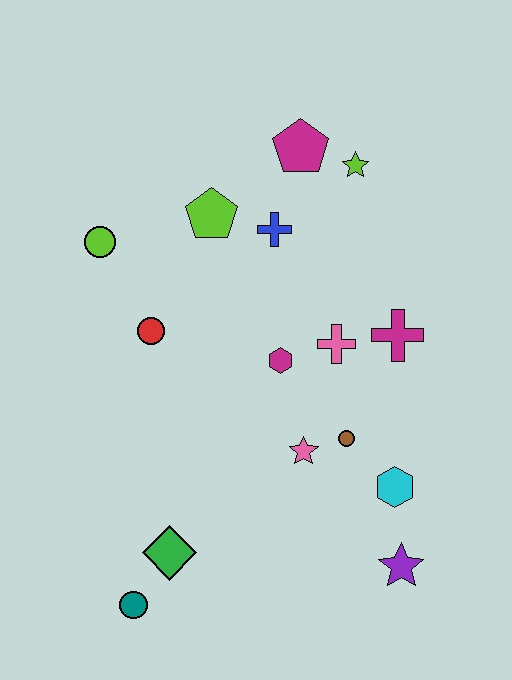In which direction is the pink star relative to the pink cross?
The pink star is below the pink cross.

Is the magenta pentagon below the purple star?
No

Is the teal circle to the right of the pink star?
No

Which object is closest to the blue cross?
The lime pentagon is closest to the blue cross.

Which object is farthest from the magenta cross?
The teal circle is farthest from the magenta cross.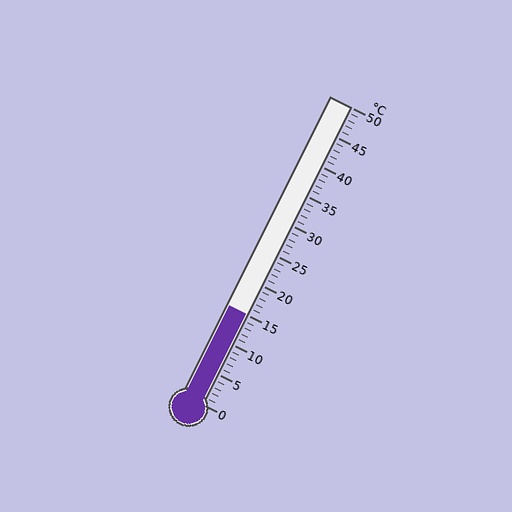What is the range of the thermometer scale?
The thermometer scale ranges from 0°C to 50°C.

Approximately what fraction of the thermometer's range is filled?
The thermometer is filled to approximately 30% of its range.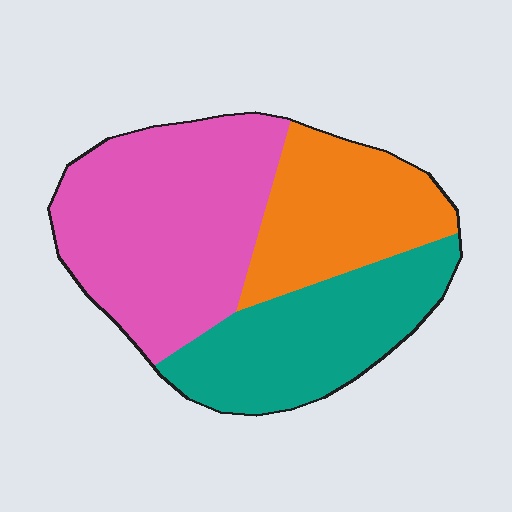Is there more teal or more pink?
Pink.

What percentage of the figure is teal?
Teal takes up between a sixth and a third of the figure.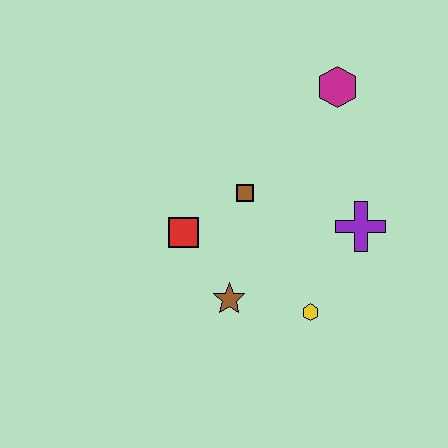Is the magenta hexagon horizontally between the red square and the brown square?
No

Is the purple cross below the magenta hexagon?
Yes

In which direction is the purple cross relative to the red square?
The purple cross is to the right of the red square.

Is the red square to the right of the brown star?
No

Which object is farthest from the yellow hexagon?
The magenta hexagon is farthest from the yellow hexagon.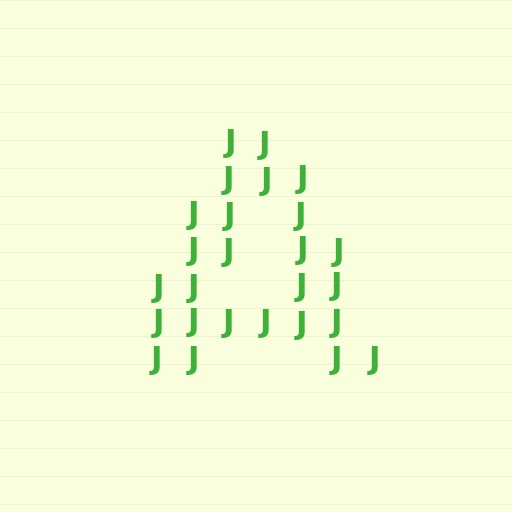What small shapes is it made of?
It is made of small letter J's.